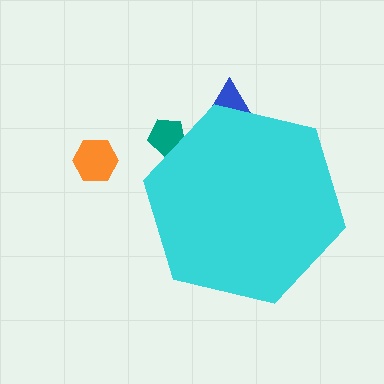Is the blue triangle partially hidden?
Yes, the blue triangle is partially hidden behind the cyan hexagon.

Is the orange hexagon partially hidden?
No, the orange hexagon is fully visible.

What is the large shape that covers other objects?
A cyan hexagon.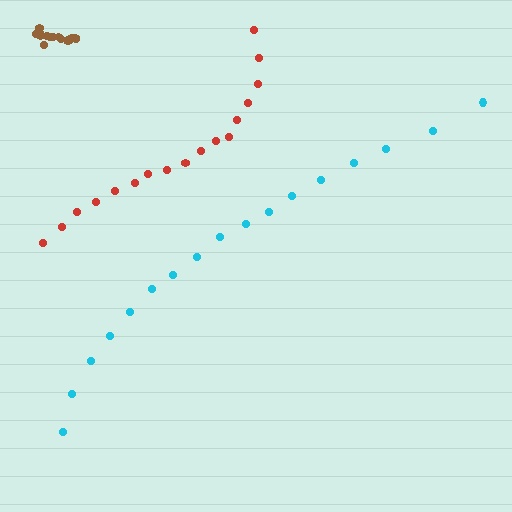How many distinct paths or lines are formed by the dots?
There are 3 distinct paths.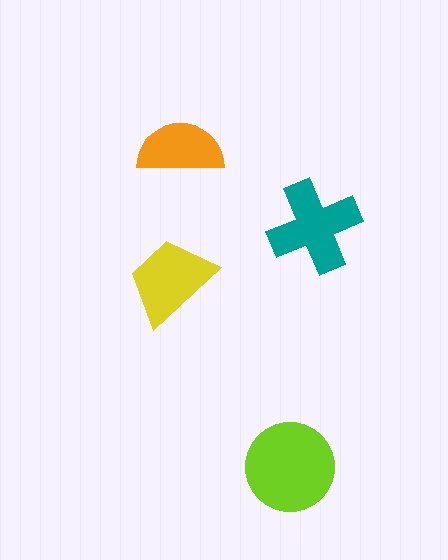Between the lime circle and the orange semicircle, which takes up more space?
The lime circle.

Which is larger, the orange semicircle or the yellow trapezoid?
The yellow trapezoid.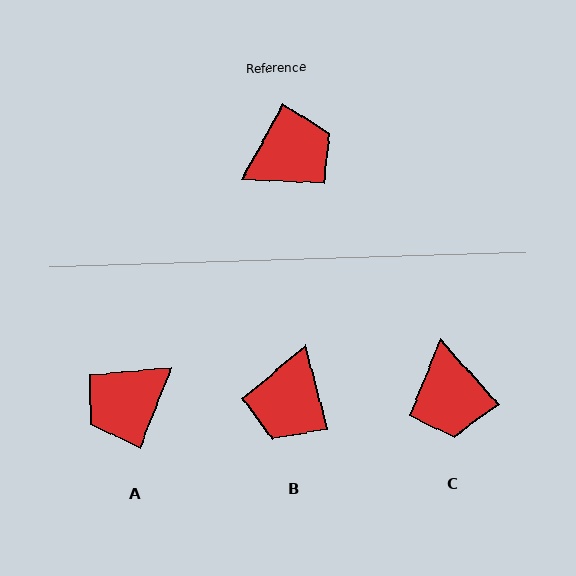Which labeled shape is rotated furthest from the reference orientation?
A, about 172 degrees away.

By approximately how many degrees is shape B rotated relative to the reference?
Approximately 137 degrees clockwise.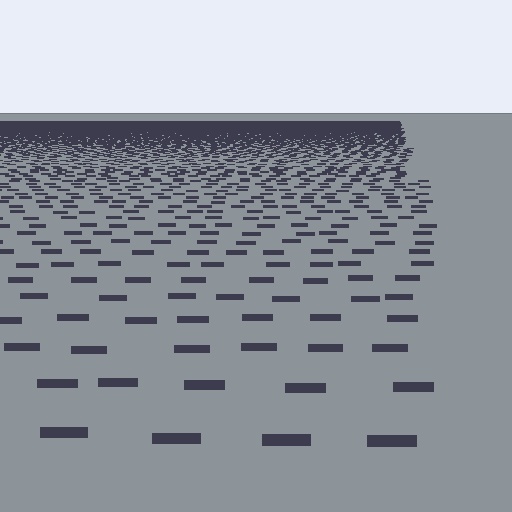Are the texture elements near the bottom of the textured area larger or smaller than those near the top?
Larger. Near the bottom, elements are closer to the viewer and appear at a bigger on-screen size.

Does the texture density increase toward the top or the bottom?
Density increases toward the top.